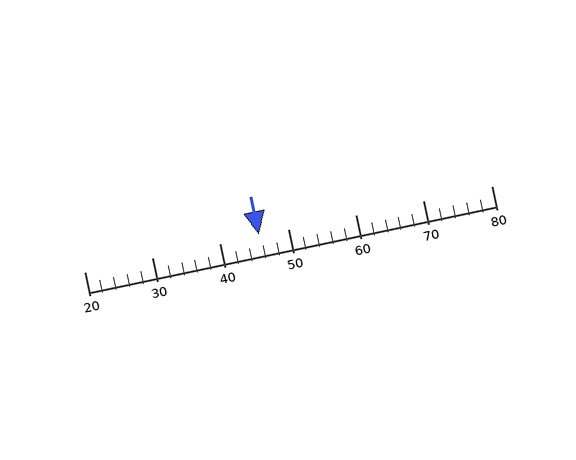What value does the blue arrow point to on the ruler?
The blue arrow points to approximately 46.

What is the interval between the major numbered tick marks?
The major tick marks are spaced 10 units apart.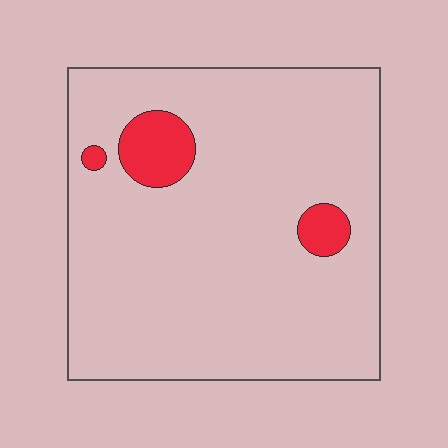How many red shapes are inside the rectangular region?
3.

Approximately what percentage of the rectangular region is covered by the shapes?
Approximately 10%.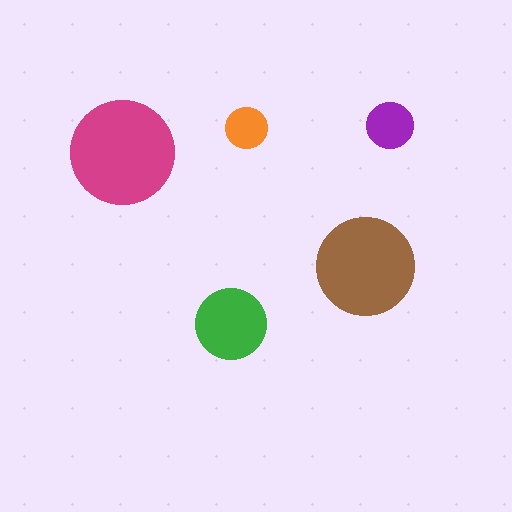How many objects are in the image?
There are 5 objects in the image.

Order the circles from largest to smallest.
the magenta one, the brown one, the green one, the purple one, the orange one.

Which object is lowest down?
The green circle is bottommost.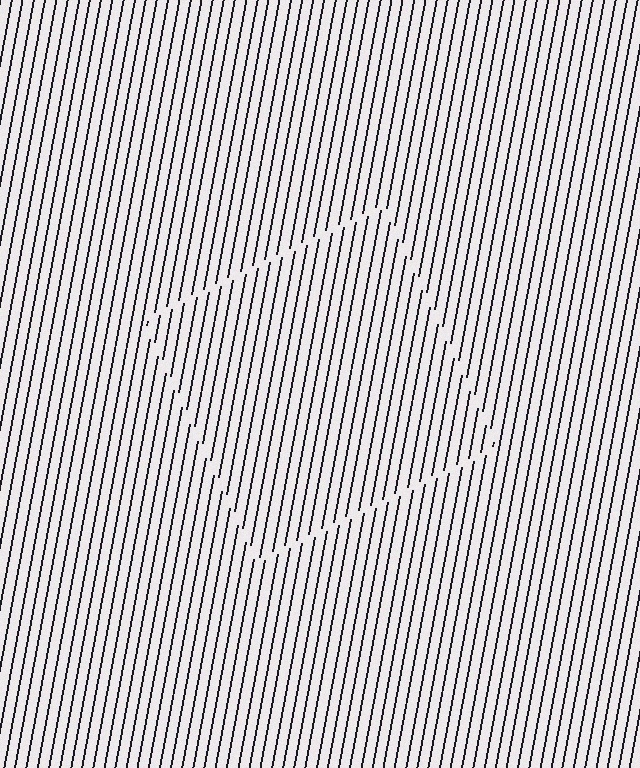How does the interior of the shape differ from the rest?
The interior of the shape contains the same grating, shifted by half a period — the contour is defined by the phase discontinuity where line-ends from the inner and outer gratings abut.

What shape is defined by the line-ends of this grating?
An illusory square. The interior of the shape contains the same grating, shifted by half a period — the contour is defined by the phase discontinuity where line-ends from the inner and outer gratings abut.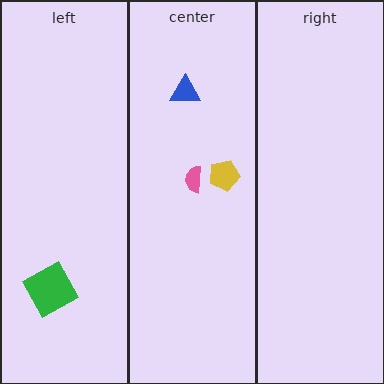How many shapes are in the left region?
1.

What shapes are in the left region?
The green square.